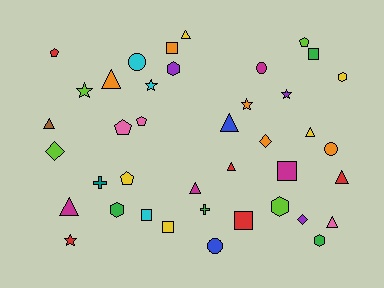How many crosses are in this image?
There are 2 crosses.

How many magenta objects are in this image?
There are 4 magenta objects.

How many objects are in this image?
There are 40 objects.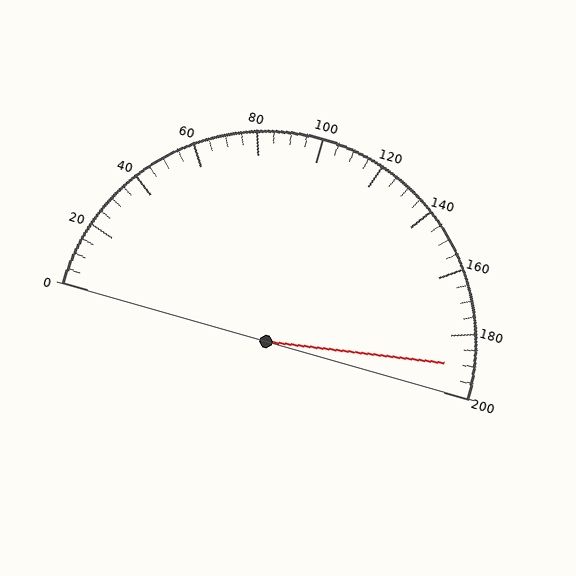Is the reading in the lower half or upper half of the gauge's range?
The reading is in the upper half of the range (0 to 200).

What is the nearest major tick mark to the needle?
The nearest major tick mark is 200.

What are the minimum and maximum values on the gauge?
The gauge ranges from 0 to 200.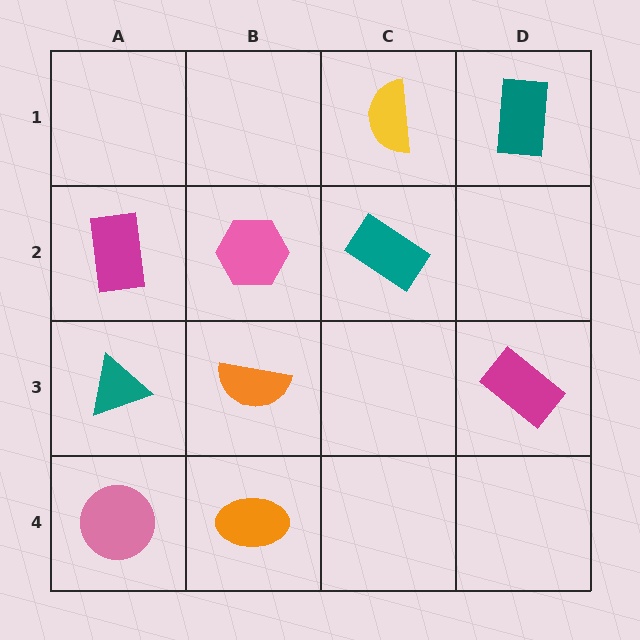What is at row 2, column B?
A pink hexagon.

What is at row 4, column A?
A pink circle.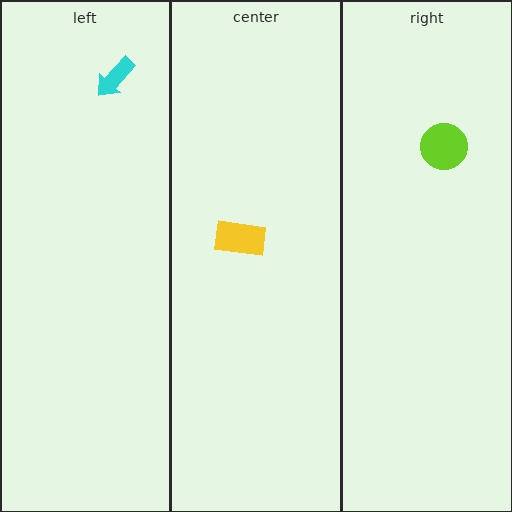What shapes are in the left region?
The cyan arrow.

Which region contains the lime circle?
The right region.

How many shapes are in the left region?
1.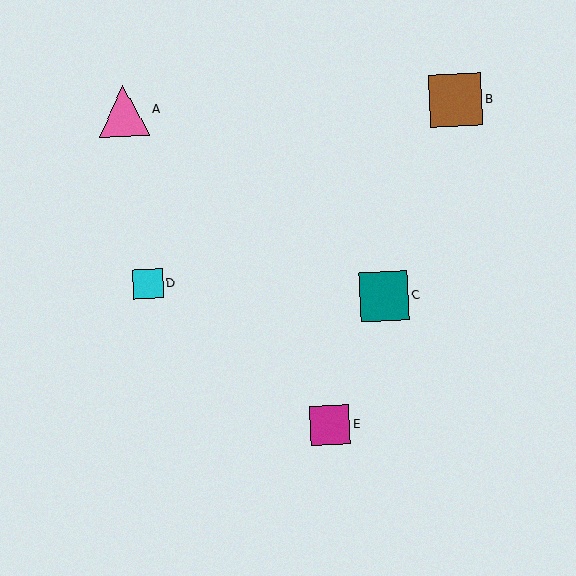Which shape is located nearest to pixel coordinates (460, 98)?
The brown square (labeled B) at (456, 100) is nearest to that location.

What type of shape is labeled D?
Shape D is a cyan square.